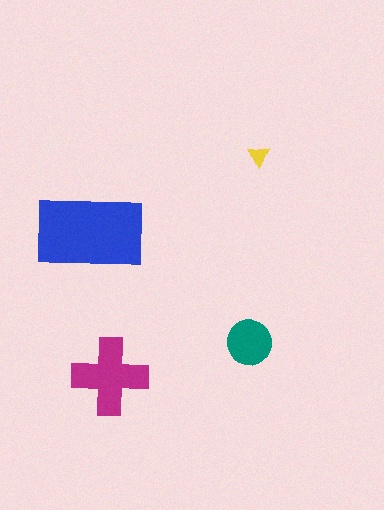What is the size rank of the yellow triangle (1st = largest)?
4th.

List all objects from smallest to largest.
The yellow triangle, the teal circle, the magenta cross, the blue rectangle.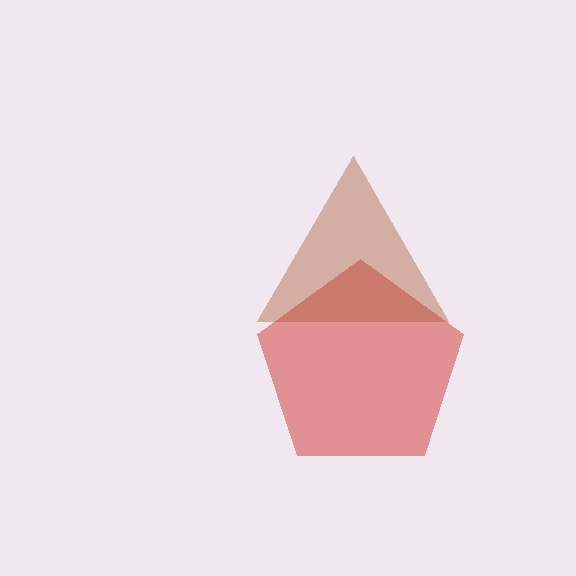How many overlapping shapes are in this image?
There are 2 overlapping shapes in the image.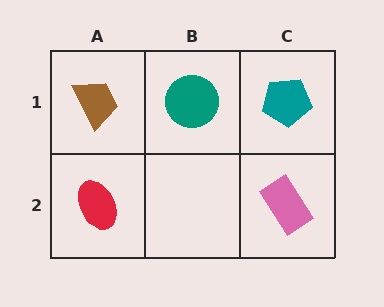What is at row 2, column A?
A red ellipse.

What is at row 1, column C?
A teal pentagon.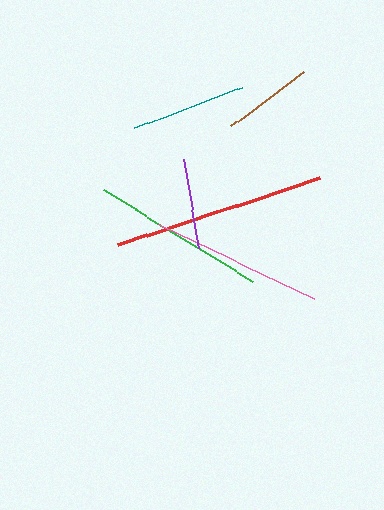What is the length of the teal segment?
The teal segment is approximately 115 pixels long.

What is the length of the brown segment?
The brown segment is approximately 91 pixels long.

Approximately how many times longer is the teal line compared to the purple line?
The teal line is approximately 1.3 times the length of the purple line.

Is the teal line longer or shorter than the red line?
The red line is longer than the teal line.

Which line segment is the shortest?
The purple line is the shortest at approximately 91 pixels.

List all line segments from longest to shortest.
From longest to shortest: red, green, pink, teal, brown, purple.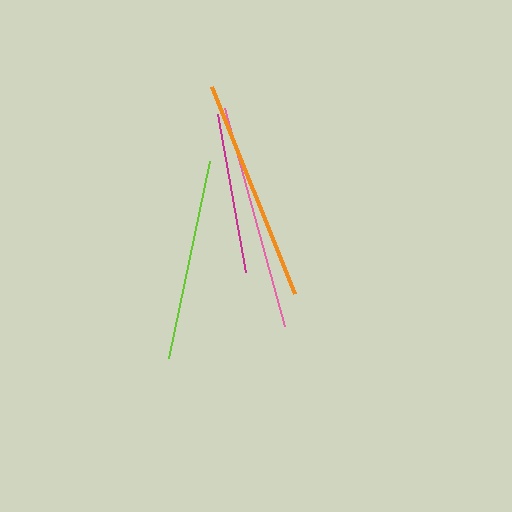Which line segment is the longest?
The pink line is the longest at approximately 227 pixels.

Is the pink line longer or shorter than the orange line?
The pink line is longer than the orange line.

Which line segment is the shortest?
The magenta line is the shortest at approximately 160 pixels.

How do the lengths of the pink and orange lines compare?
The pink and orange lines are approximately the same length.